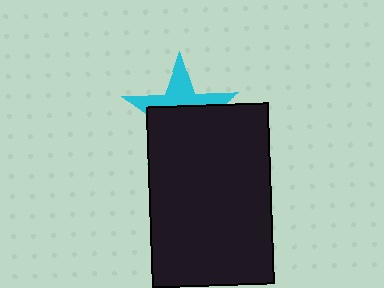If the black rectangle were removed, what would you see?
You would see the complete cyan star.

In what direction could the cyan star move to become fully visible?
The cyan star could move up. That would shift it out from behind the black rectangle entirely.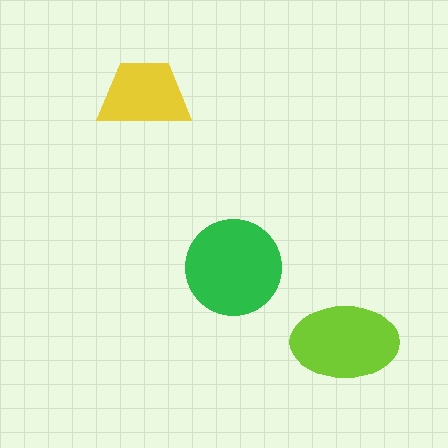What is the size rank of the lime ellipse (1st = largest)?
2nd.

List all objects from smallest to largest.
The yellow trapezoid, the lime ellipse, the green circle.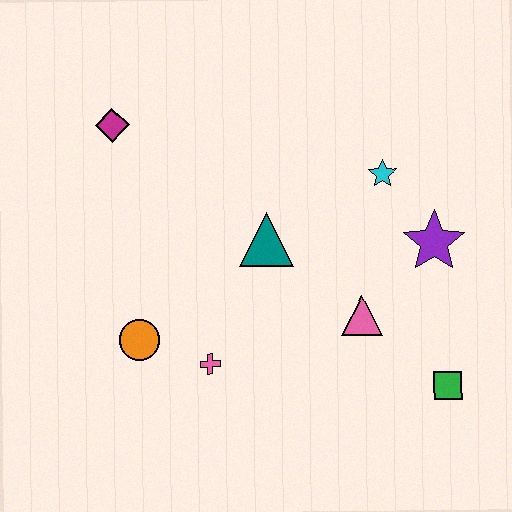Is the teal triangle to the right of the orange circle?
Yes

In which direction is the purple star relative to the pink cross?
The purple star is to the right of the pink cross.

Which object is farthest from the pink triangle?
The magenta diamond is farthest from the pink triangle.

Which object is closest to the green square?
The pink triangle is closest to the green square.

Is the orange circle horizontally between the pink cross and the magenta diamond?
Yes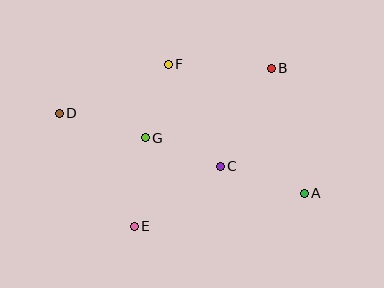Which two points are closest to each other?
Points F and G are closest to each other.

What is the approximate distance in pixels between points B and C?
The distance between B and C is approximately 110 pixels.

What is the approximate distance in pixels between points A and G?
The distance between A and G is approximately 168 pixels.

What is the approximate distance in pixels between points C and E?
The distance between C and E is approximately 105 pixels.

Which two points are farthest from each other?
Points A and D are farthest from each other.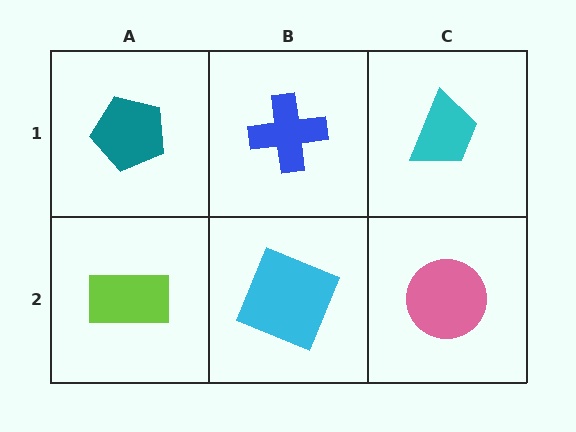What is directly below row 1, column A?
A lime rectangle.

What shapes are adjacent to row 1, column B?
A cyan square (row 2, column B), a teal pentagon (row 1, column A), a cyan trapezoid (row 1, column C).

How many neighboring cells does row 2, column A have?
2.